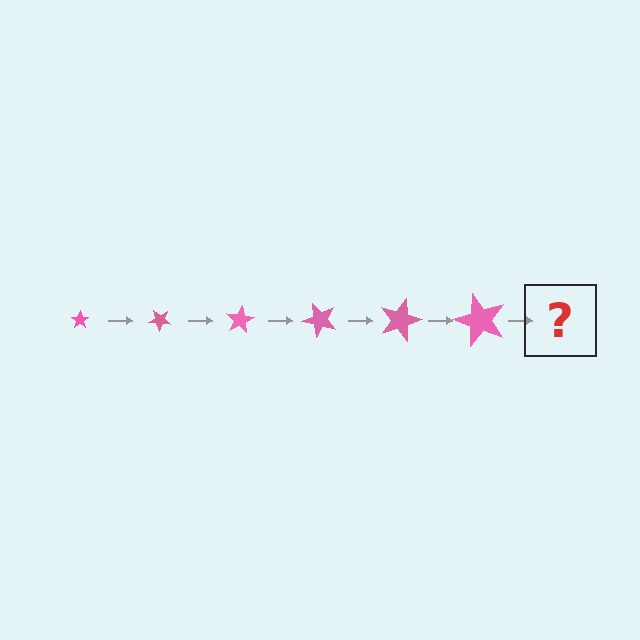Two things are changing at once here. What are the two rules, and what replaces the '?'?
The two rules are that the star grows larger each step and it rotates 40 degrees each step. The '?' should be a star, larger than the previous one and rotated 240 degrees from the start.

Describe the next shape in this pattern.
It should be a star, larger than the previous one and rotated 240 degrees from the start.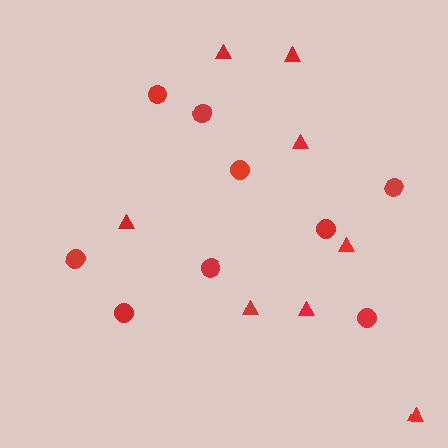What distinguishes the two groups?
There are 2 groups: one group of circles (9) and one group of triangles (8).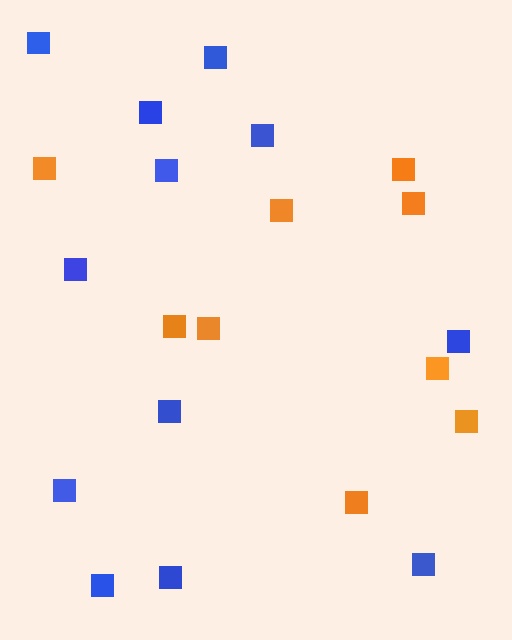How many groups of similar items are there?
There are 2 groups: one group of orange squares (9) and one group of blue squares (12).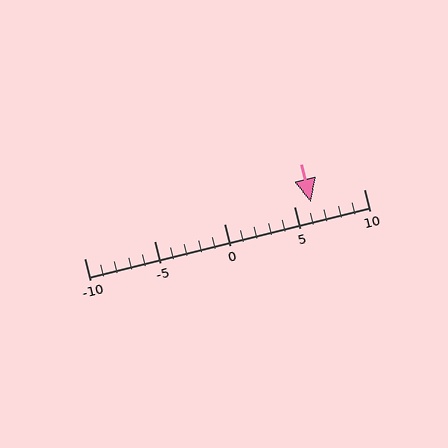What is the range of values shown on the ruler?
The ruler shows values from -10 to 10.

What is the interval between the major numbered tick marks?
The major tick marks are spaced 5 units apart.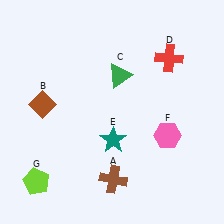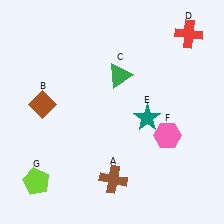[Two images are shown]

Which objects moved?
The objects that moved are: the red cross (D), the teal star (E).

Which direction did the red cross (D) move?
The red cross (D) moved up.